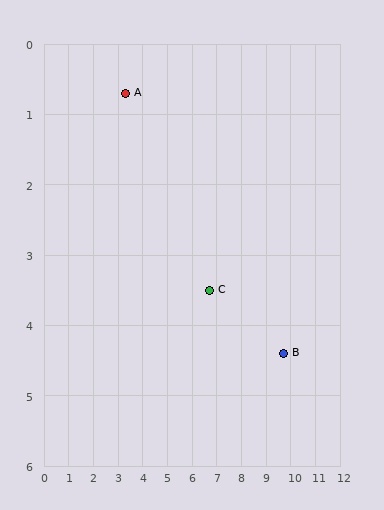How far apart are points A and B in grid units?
Points A and B are about 7.4 grid units apart.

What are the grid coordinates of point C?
Point C is at approximately (6.7, 3.5).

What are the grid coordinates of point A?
Point A is at approximately (3.3, 0.7).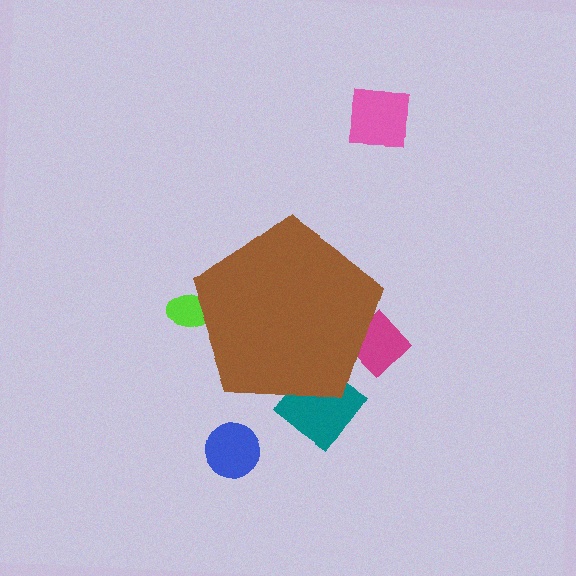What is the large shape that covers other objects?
A brown pentagon.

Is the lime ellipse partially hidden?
Yes, the lime ellipse is partially hidden behind the brown pentagon.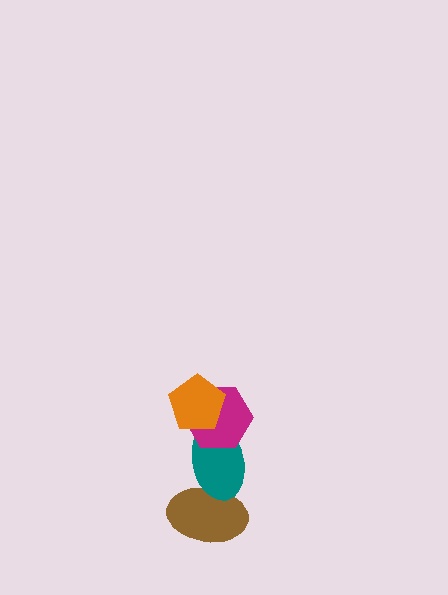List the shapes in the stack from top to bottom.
From top to bottom: the orange pentagon, the magenta hexagon, the teal ellipse, the brown ellipse.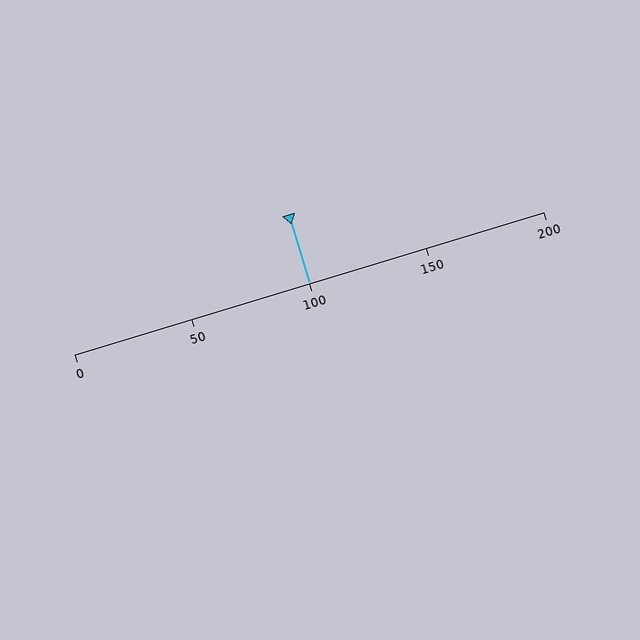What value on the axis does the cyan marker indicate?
The marker indicates approximately 100.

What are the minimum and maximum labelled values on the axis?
The axis runs from 0 to 200.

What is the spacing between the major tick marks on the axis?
The major ticks are spaced 50 apart.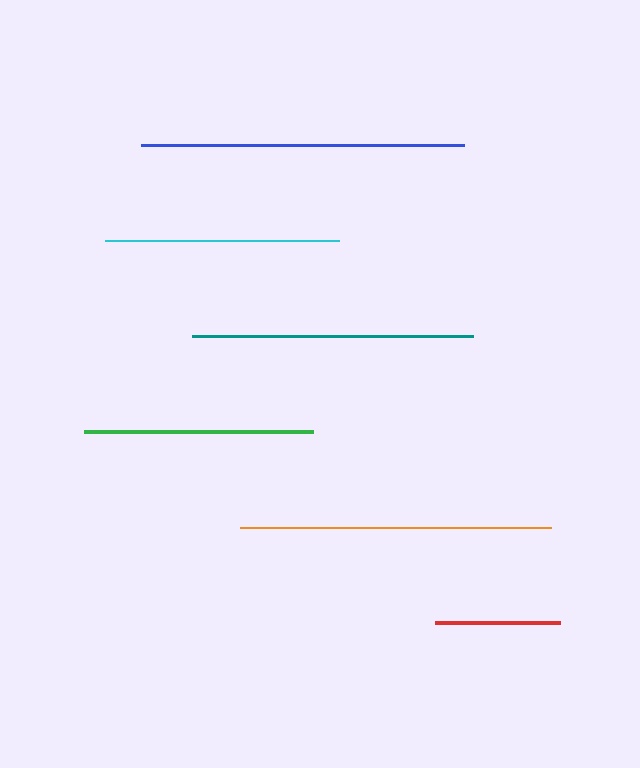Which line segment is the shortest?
The red line is the shortest at approximately 125 pixels.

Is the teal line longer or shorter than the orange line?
The orange line is longer than the teal line.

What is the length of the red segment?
The red segment is approximately 125 pixels long.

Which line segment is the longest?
The blue line is the longest at approximately 324 pixels.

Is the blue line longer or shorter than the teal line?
The blue line is longer than the teal line.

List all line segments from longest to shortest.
From longest to shortest: blue, orange, teal, cyan, green, red.